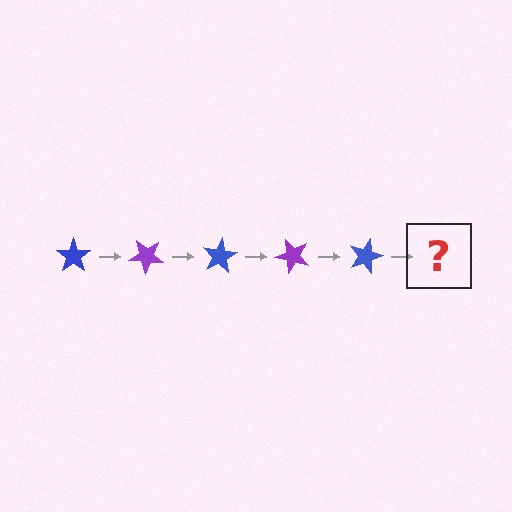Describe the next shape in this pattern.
It should be a purple star, rotated 200 degrees from the start.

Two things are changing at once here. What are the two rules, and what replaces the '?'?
The two rules are that it rotates 40 degrees each step and the color cycles through blue and purple. The '?' should be a purple star, rotated 200 degrees from the start.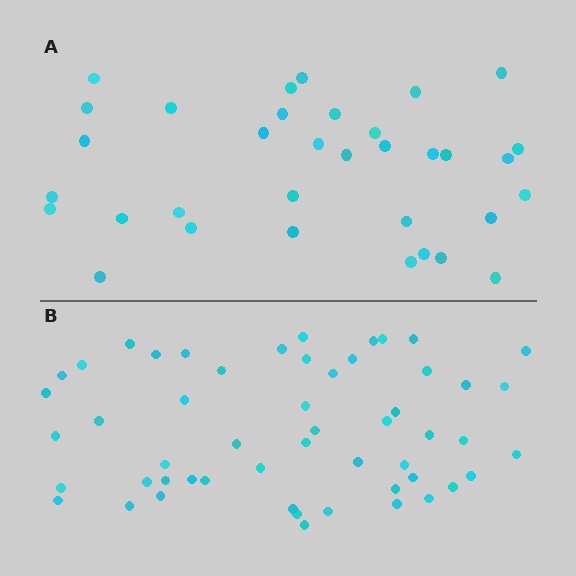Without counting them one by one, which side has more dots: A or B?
Region B (the bottom region) has more dots.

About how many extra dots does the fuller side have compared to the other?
Region B has approximately 20 more dots than region A.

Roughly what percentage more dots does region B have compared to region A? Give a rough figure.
About 55% more.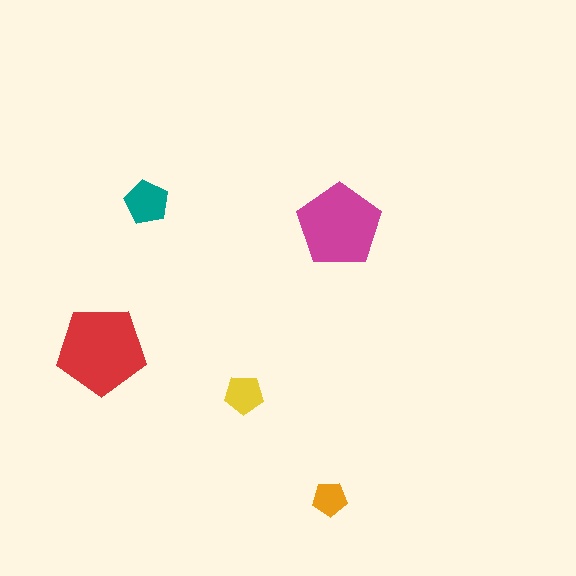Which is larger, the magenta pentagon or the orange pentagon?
The magenta one.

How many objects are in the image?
There are 5 objects in the image.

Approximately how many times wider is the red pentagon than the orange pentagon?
About 2.5 times wider.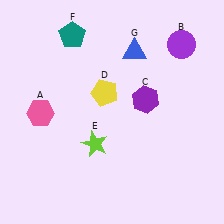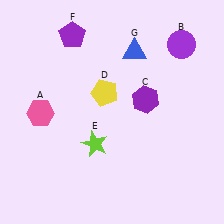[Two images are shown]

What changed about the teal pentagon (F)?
In Image 1, F is teal. In Image 2, it changed to purple.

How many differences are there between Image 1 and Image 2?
There is 1 difference between the two images.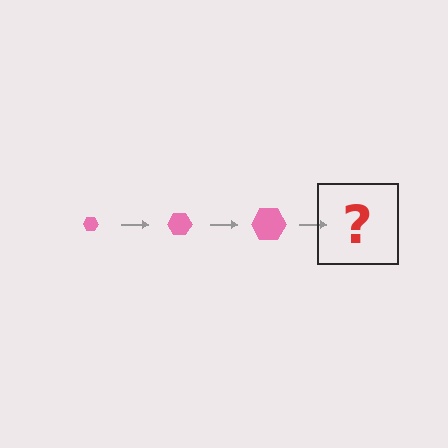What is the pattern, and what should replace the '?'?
The pattern is that the hexagon gets progressively larger each step. The '?' should be a pink hexagon, larger than the previous one.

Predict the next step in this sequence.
The next step is a pink hexagon, larger than the previous one.